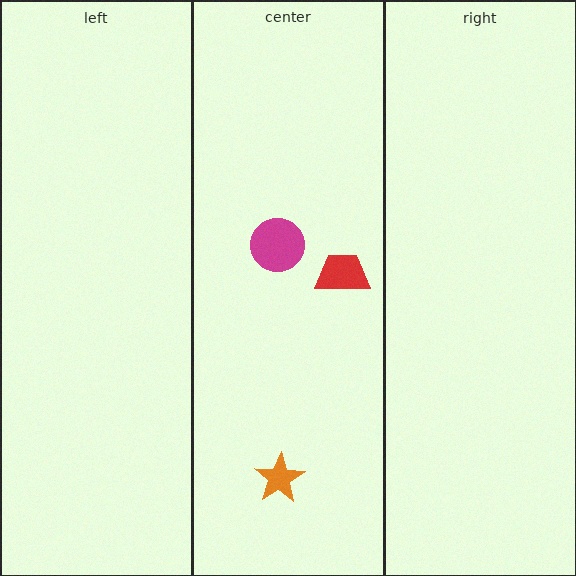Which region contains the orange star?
The center region.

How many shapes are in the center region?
3.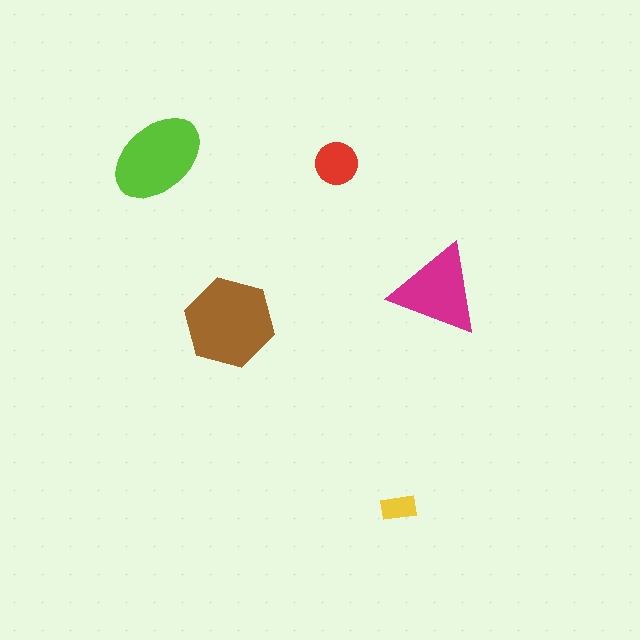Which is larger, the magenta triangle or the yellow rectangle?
The magenta triangle.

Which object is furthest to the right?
The magenta triangle is rightmost.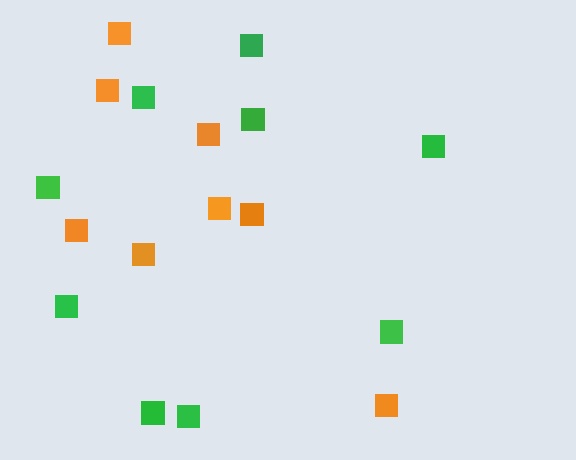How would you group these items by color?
There are 2 groups: one group of orange squares (8) and one group of green squares (9).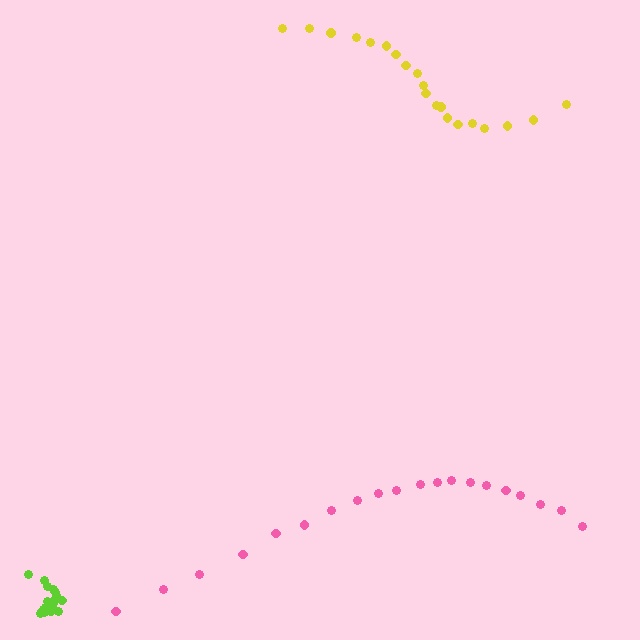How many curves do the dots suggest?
There are 3 distinct paths.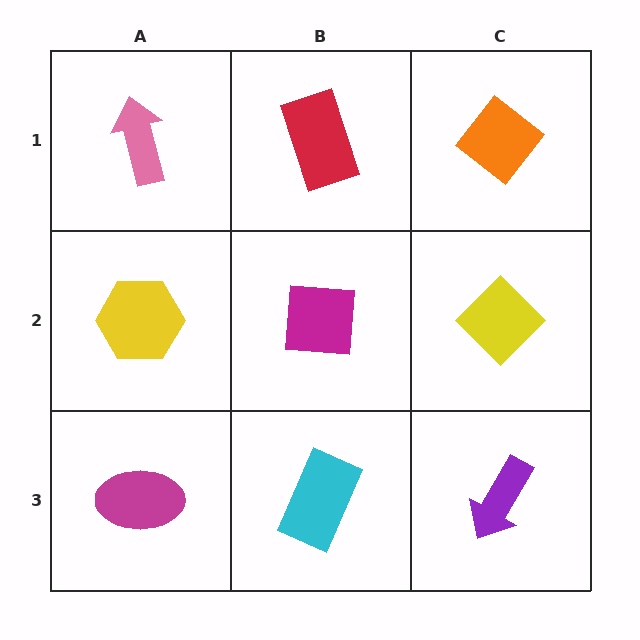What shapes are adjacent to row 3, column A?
A yellow hexagon (row 2, column A), a cyan rectangle (row 3, column B).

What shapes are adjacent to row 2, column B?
A red rectangle (row 1, column B), a cyan rectangle (row 3, column B), a yellow hexagon (row 2, column A), a yellow diamond (row 2, column C).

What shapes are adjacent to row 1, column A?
A yellow hexagon (row 2, column A), a red rectangle (row 1, column B).